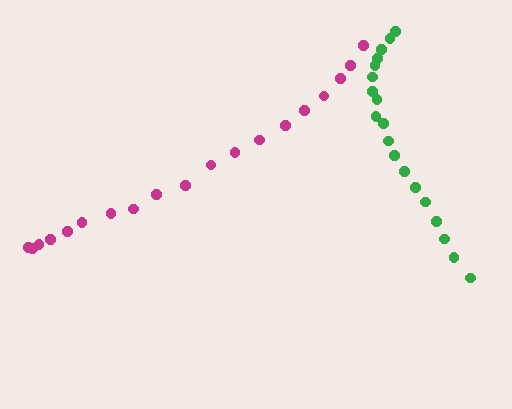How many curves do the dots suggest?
There are 2 distinct paths.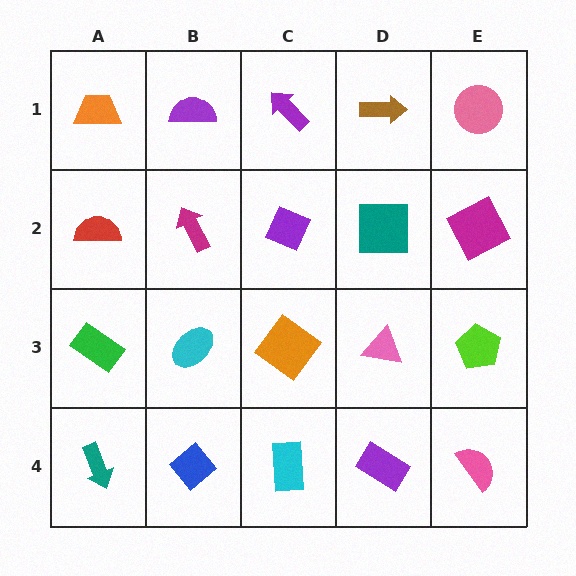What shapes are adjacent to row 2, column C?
A purple arrow (row 1, column C), an orange diamond (row 3, column C), a magenta arrow (row 2, column B), a teal square (row 2, column D).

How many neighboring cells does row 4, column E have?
2.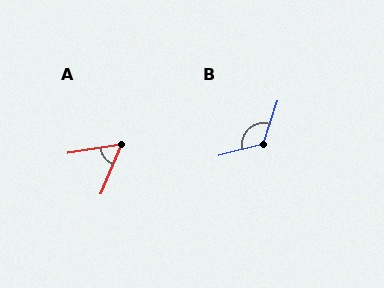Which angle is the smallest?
A, at approximately 59 degrees.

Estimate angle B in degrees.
Approximately 124 degrees.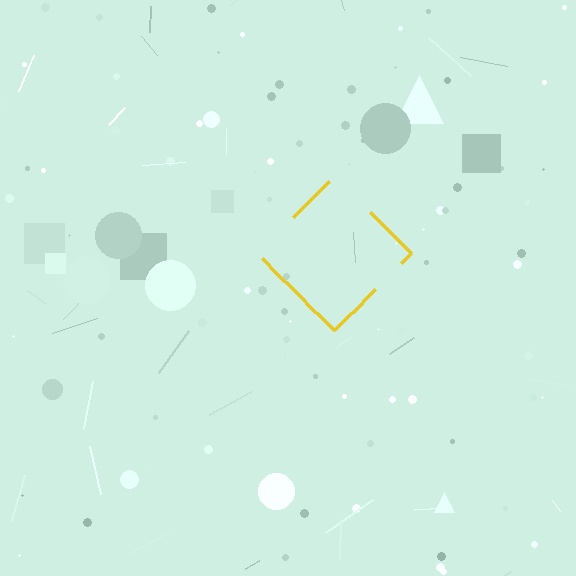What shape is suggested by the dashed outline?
The dashed outline suggests a diamond.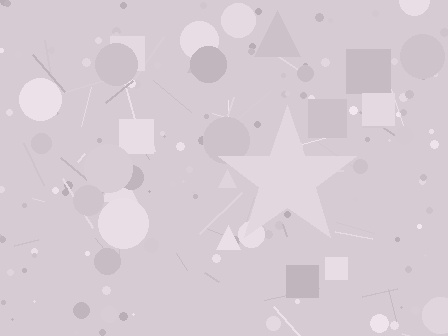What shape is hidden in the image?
A star is hidden in the image.